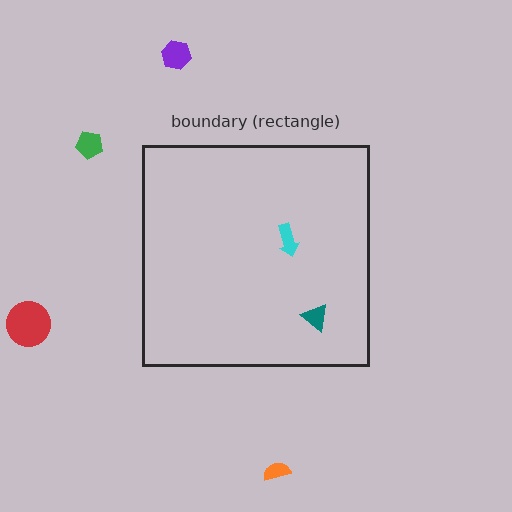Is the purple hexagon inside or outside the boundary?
Outside.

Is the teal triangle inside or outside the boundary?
Inside.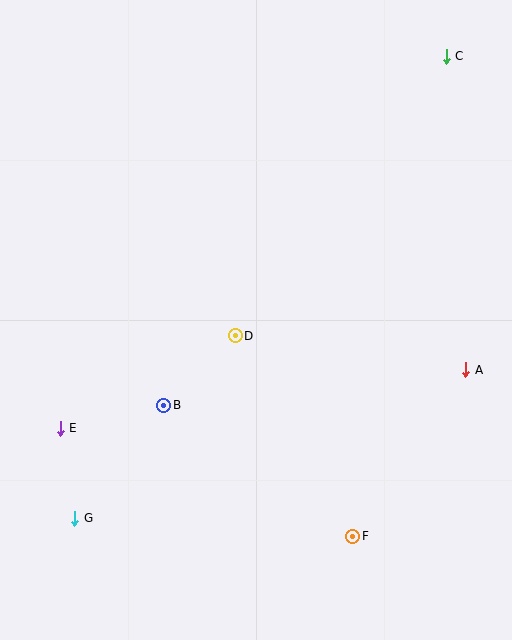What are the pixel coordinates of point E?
Point E is at (60, 428).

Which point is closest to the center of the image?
Point D at (235, 336) is closest to the center.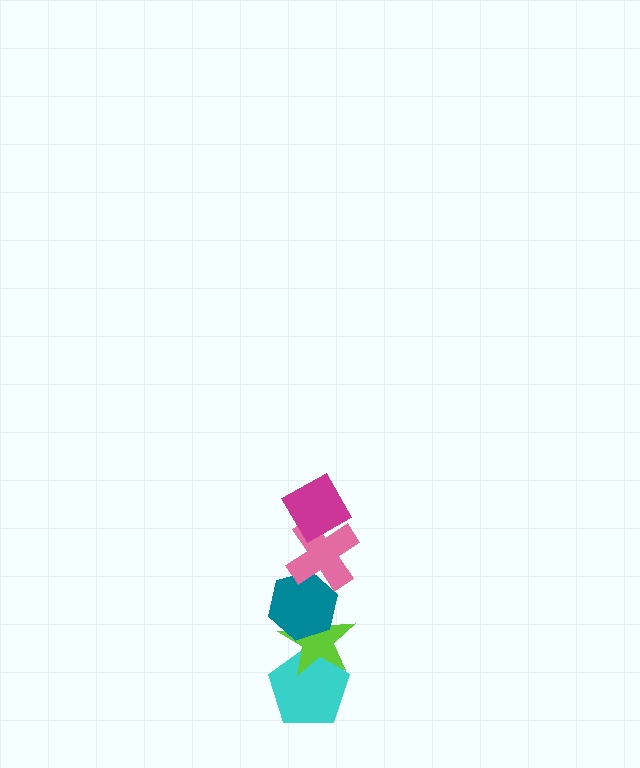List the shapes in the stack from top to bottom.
From top to bottom: the magenta diamond, the pink cross, the teal hexagon, the lime star, the cyan pentagon.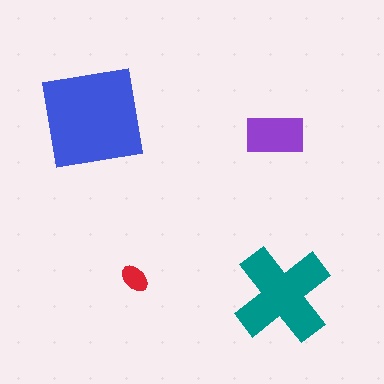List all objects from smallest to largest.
The red ellipse, the purple rectangle, the teal cross, the blue square.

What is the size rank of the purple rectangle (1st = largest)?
3rd.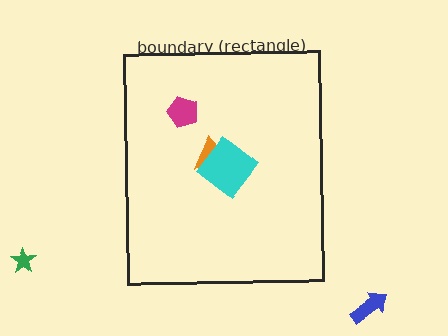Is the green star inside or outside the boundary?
Outside.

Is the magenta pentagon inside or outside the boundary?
Inside.